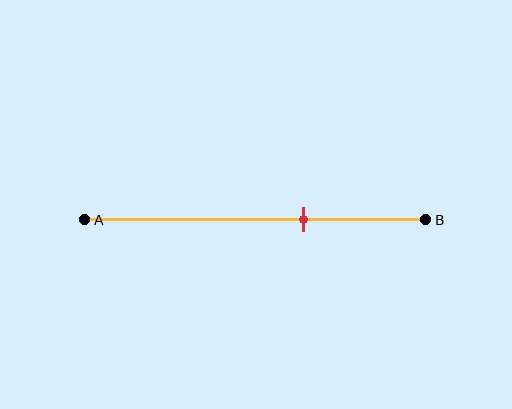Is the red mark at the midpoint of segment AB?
No, the mark is at about 65% from A, not at the 50% midpoint.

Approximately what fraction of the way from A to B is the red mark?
The red mark is approximately 65% of the way from A to B.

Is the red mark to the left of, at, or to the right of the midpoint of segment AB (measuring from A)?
The red mark is to the right of the midpoint of segment AB.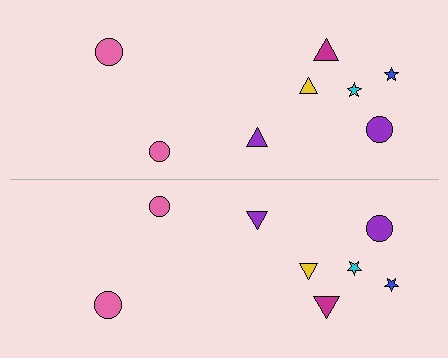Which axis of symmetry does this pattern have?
The pattern has a horizontal axis of symmetry running through the center of the image.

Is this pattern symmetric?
Yes, this pattern has bilateral (reflection) symmetry.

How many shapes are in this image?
There are 16 shapes in this image.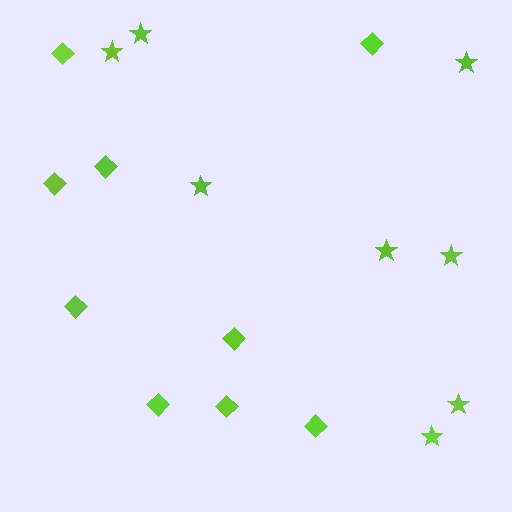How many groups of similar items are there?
There are 2 groups: one group of diamonds (9) and one group of stars (8).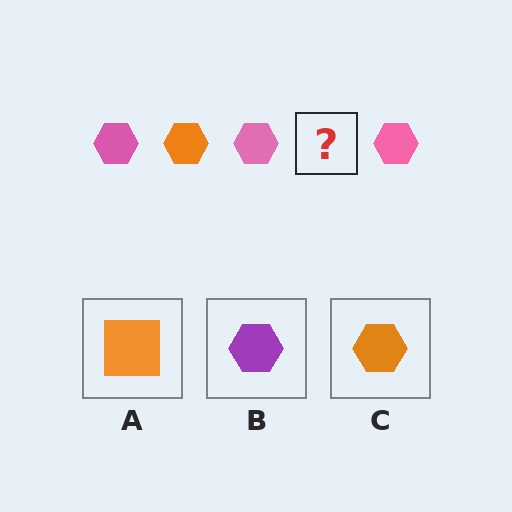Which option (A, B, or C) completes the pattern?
C.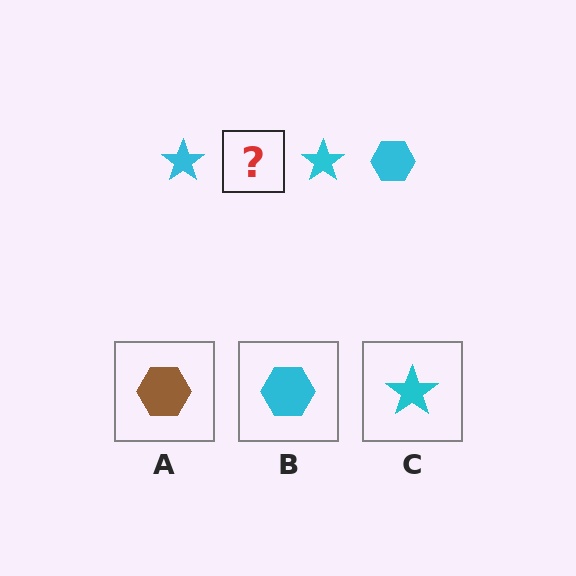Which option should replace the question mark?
Option B.